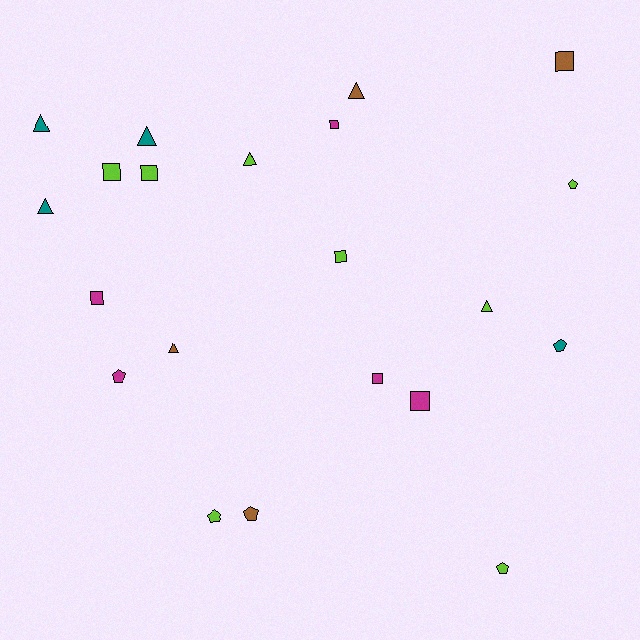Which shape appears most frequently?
Square, with 8 objects.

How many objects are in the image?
There are 21 objects.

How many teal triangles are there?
There are 3 teal triangles.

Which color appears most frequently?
Lime, with 8 objects.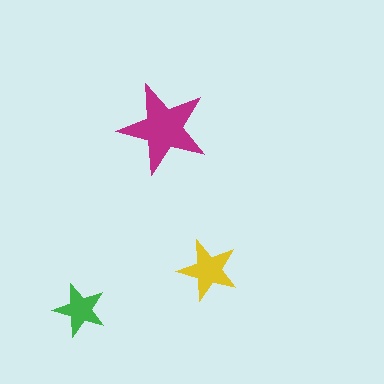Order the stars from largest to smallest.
the magenta one, the yellow one, the green one.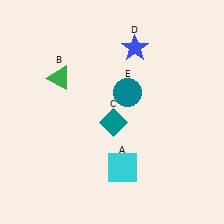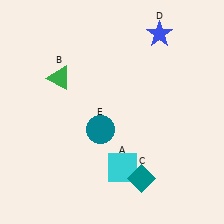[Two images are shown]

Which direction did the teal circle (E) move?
The teal circle (E) moved down.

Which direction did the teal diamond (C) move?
The teal diamond (C) moved down.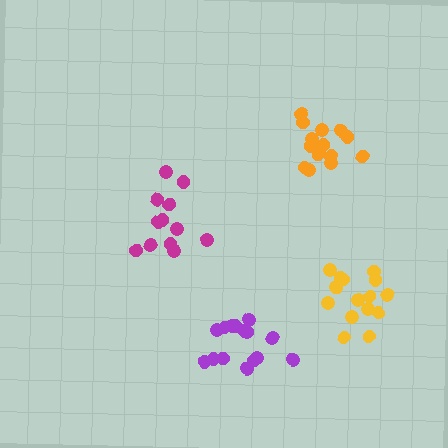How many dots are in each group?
Group 1: 12 dots, Group 2: 15 dots, Group 3: 14 dots, Group 4: 15 dots (56 total).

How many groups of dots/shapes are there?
There are 4 groups.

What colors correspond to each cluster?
The clusters are colored: magenta, yellow, orange, purple.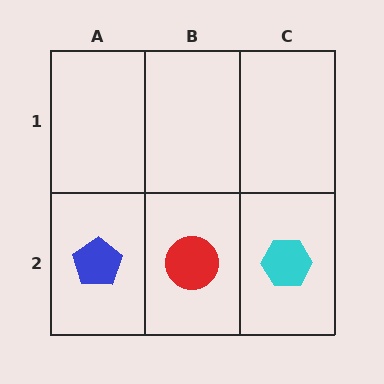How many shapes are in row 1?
0 shapes.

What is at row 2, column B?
A red circle.